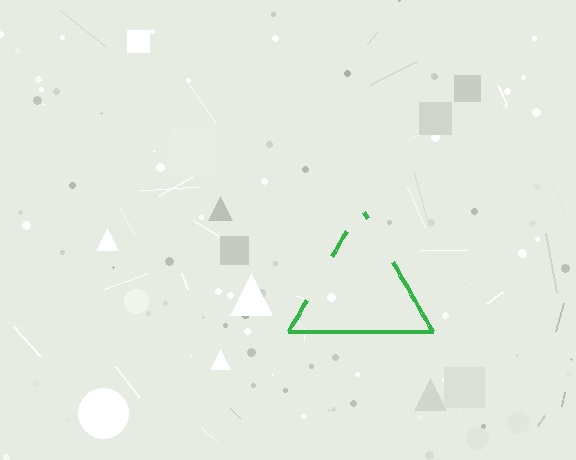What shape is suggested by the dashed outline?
The dashed outline suggests a triangle.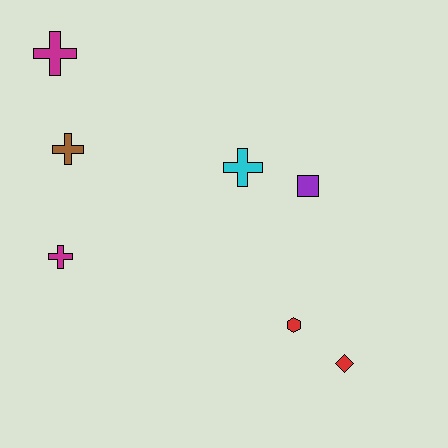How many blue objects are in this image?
There are no blue objects.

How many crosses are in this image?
There are 4 crosses.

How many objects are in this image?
There are 7 objects.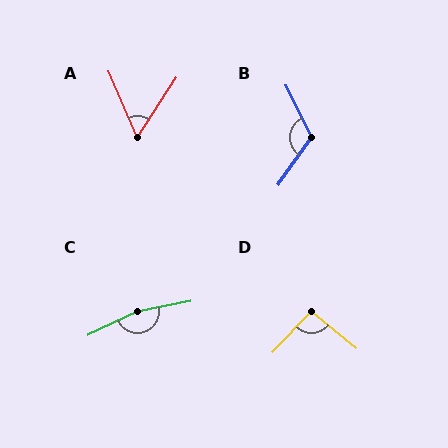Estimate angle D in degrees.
Approximately 94 degrees.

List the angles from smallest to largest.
A (56°), D (94°), B (119°), C (165°).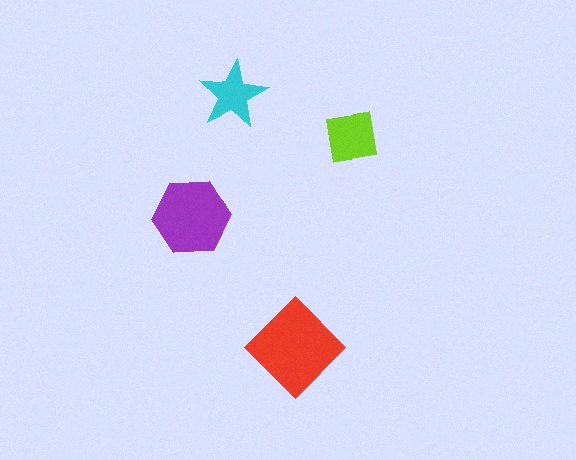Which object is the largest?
The red diamond.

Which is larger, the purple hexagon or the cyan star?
The purple hexagon.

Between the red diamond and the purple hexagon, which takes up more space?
The red diamond.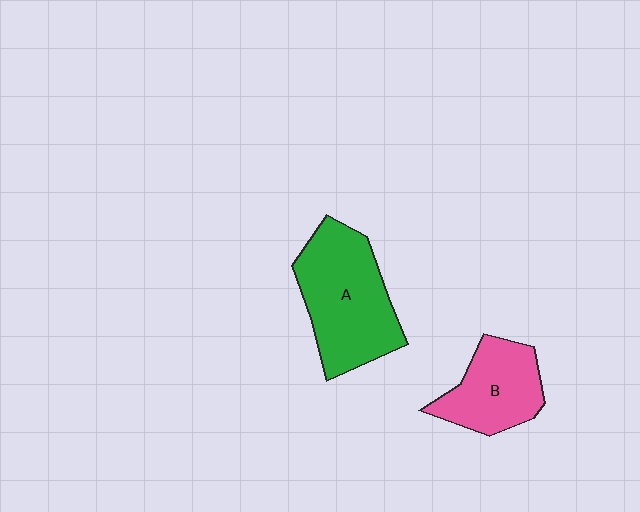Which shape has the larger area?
Shape A (green).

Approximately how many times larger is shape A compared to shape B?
Approximately 1.5 times.